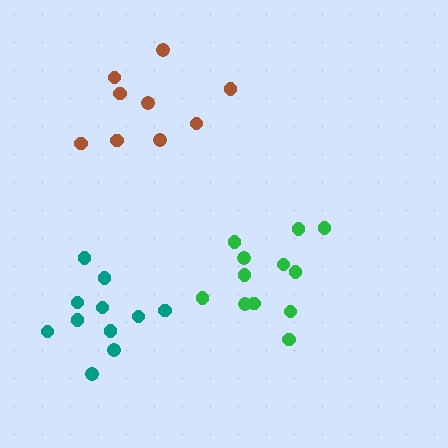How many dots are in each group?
Group 1: 9 dots, Group 2: 12 dots, Group 3: 11 dots (32 total).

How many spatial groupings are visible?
There are 3 spatial groupings.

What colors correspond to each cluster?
The clusters are colored: brown, green, teal.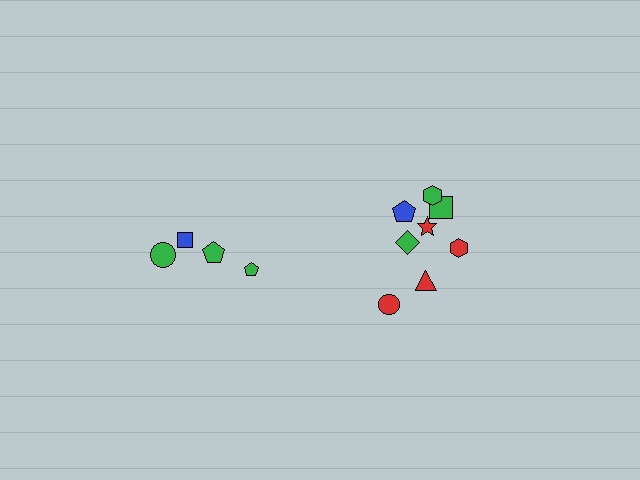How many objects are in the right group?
There are 8 objects.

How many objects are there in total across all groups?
There are 12 objects.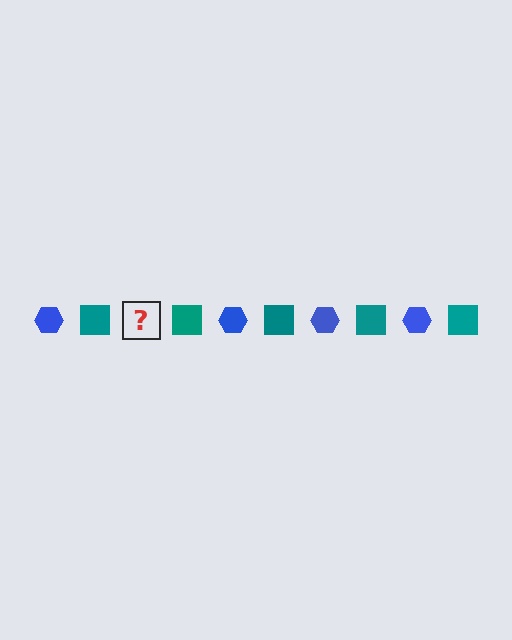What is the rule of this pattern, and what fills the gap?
The rule is that the pattern alternates between blue hexagon and teal square. The gap should be filled with a blue hexagon.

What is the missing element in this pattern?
The missing element is a blue hexagon.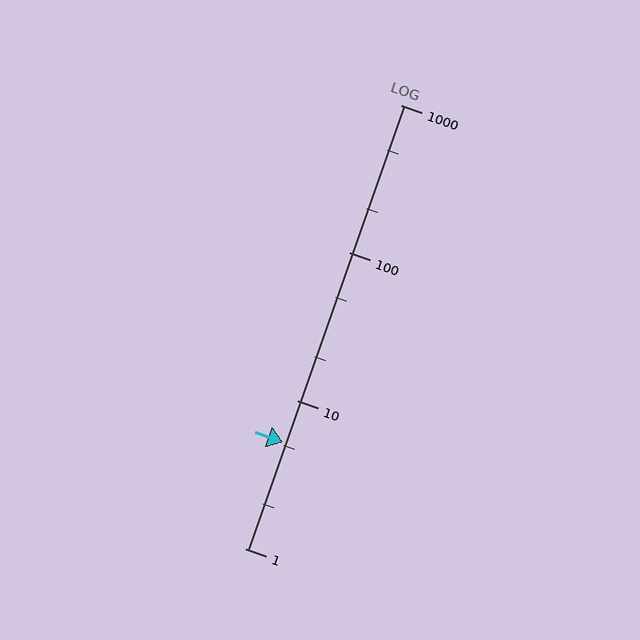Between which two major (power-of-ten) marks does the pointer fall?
The pointer is between 1 and 10.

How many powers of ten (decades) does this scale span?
The scale spans 3 decades, from 1 to 1000.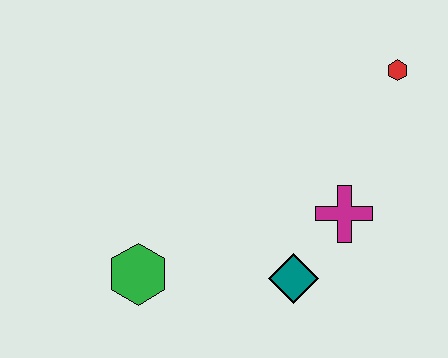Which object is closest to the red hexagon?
The magenta cross is closest to the red hexagon.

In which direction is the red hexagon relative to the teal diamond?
The red hexagon is above the teal diamond.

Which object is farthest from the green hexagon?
The red hexagon is farthest from the green hexagon.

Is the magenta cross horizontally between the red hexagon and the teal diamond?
Yes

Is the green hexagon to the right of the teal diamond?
No